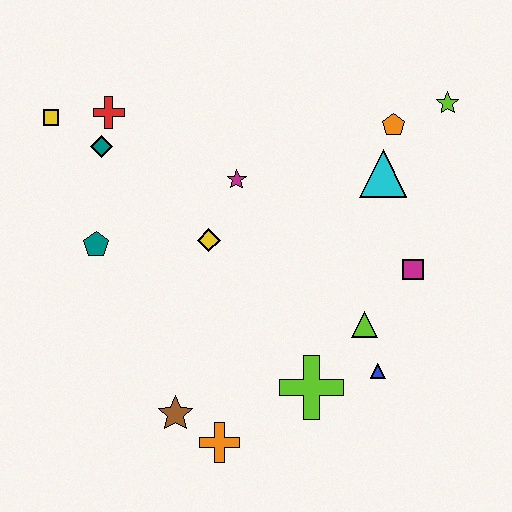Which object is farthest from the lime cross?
The yellow square is farthest from the lime cross.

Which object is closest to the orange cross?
The brown star is closest to the orange cross.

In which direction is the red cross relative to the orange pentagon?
The red cross is to the left of the orange pentagon.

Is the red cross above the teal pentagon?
Yes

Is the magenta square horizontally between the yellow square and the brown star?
No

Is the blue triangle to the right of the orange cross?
Yes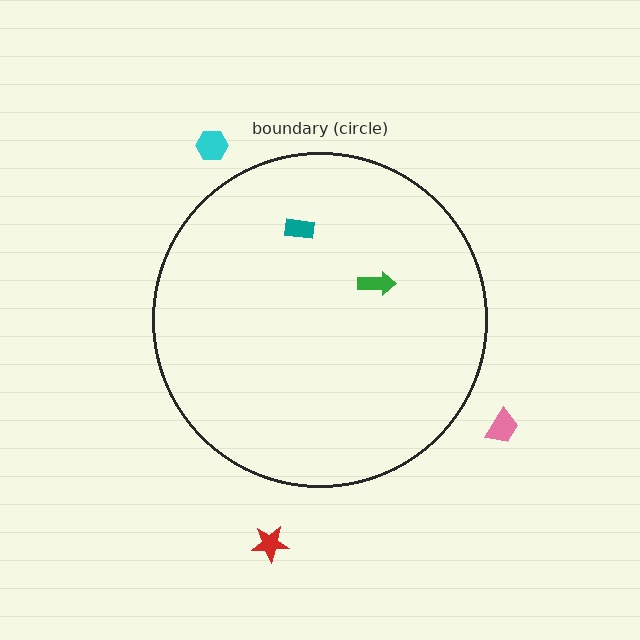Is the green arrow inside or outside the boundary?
Inside.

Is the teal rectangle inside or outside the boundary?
Inside.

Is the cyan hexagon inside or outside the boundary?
Outside.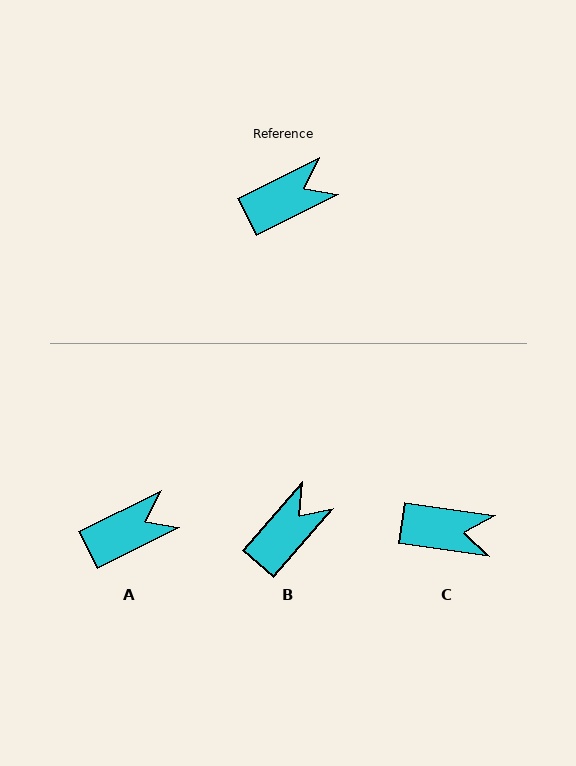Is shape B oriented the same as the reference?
No, it is off by about 23 degrees.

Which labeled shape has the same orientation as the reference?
A.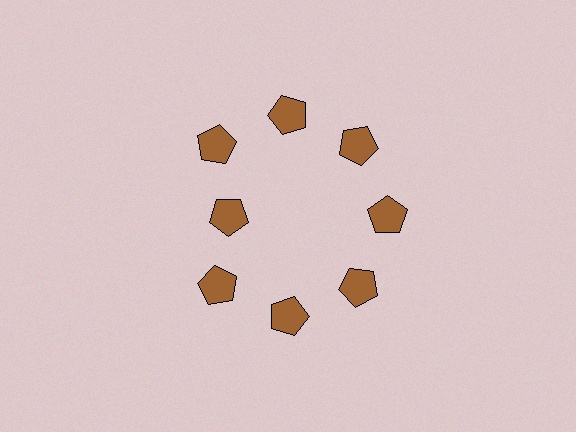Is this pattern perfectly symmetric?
No. The 8 brown pentagons are arranged in a ring, but one element near the 9 o'clock position is pulled inward toward the center, breaking the 8-fold rotational symmetry.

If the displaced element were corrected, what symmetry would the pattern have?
It would have 8-fold rotational symmetry — the pattern would map onto itself every 45 degrees.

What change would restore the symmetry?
The symmetry would be restored by moving it outward, back onto the ring so that all 8 pentagons sit at equal angles and equal distance from the center.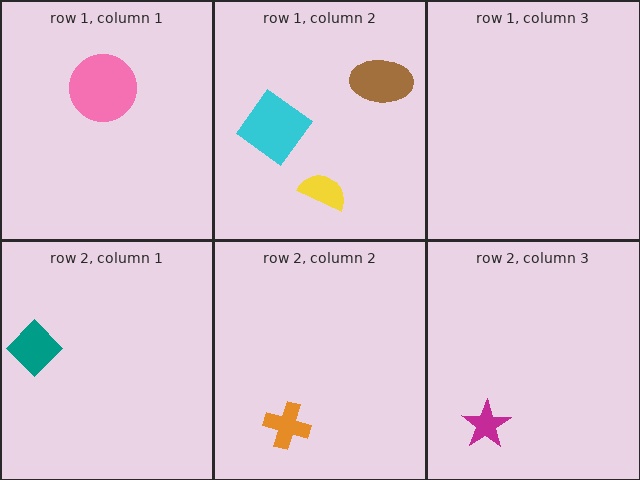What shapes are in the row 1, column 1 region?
The pink circle.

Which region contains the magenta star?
The row 2, column 3 region.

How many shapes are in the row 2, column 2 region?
1.